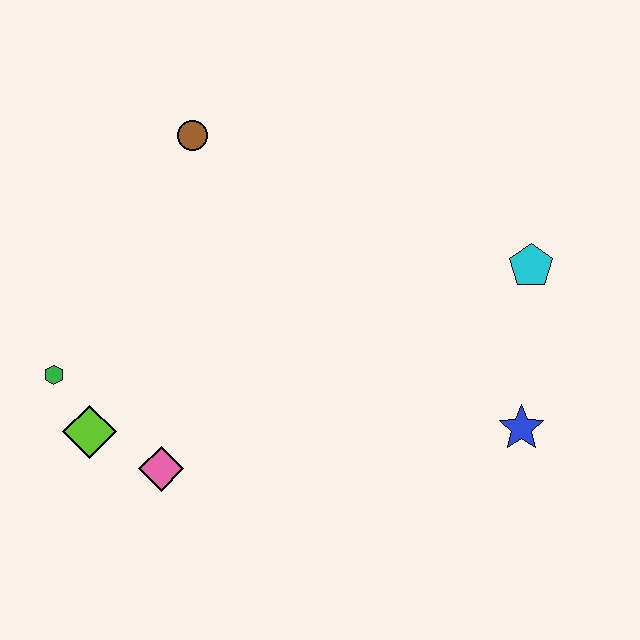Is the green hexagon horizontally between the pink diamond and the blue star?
No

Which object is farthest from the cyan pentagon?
The green hexagon is farthest from the cyan pentagon.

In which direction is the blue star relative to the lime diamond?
The blue star is to the right of the lime diamond.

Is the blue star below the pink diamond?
No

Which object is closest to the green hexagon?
The lime diamond is closest to the green hexagon.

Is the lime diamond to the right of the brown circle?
No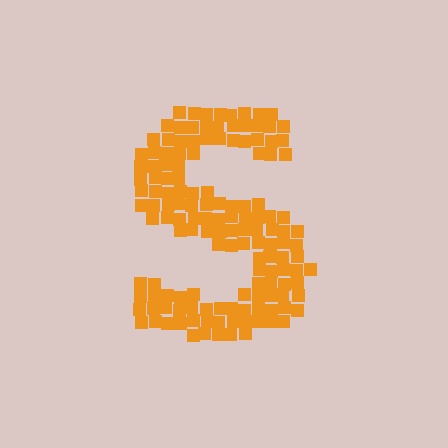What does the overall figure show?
The overall figure shows the letter S.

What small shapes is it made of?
It is made of small squares.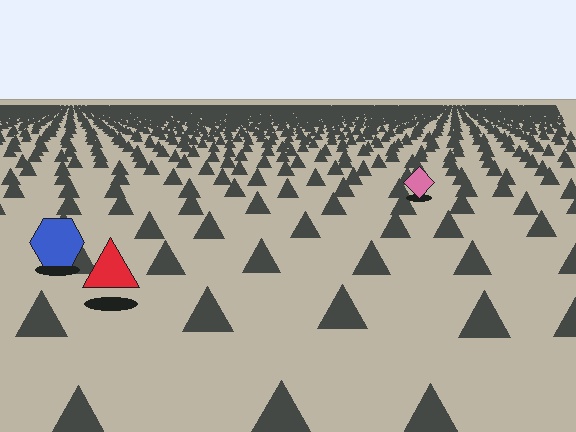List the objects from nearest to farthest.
From nearest to farthest: the red triangle, the blue hexagon, the pink diamond.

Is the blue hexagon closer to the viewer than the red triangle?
No. The red triangle is closer — you can tell from the texture gradient: the ground texture is coarser near it.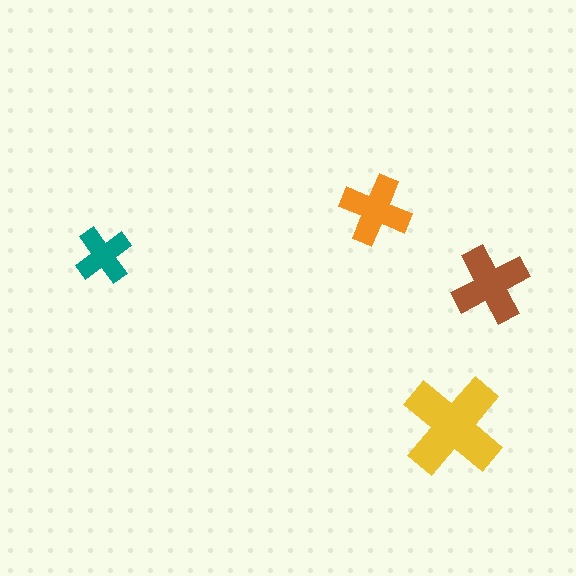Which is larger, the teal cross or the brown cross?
The brown one.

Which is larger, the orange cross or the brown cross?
The brown one.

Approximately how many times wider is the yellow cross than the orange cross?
About 1.5 times wider.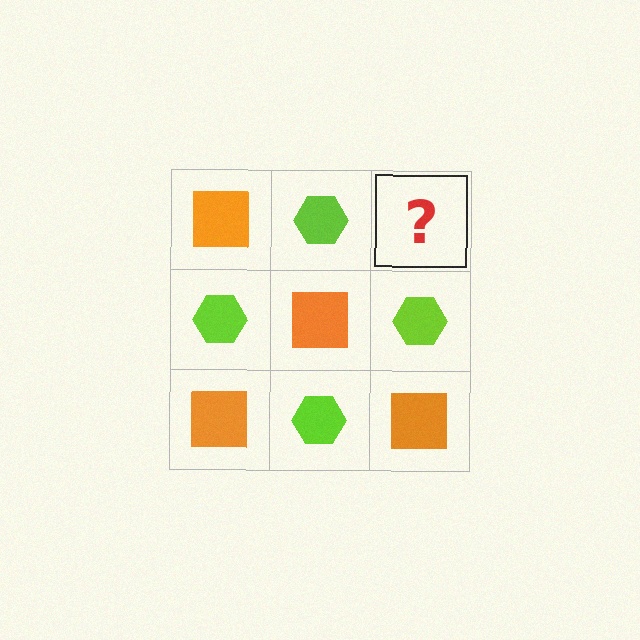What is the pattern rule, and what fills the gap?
The rule is that it alternates orange square and lime hexagon in a checkerboard pattern. The gap should be filled with an orange square.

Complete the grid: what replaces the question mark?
The question mark should be replaced with an orange square.